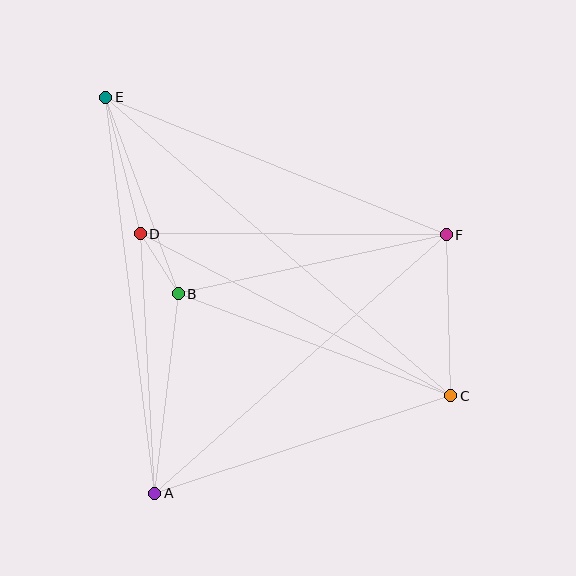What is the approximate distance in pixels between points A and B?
The distance between A and B is approximately 201 pixels.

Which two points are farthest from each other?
Points C and E are farthest from each other.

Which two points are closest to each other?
Points B and D are closest to each other.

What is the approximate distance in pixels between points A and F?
The distance between A and F is approximately 389 pixels.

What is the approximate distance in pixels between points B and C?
The distance between B and C is approximately 291 pixels.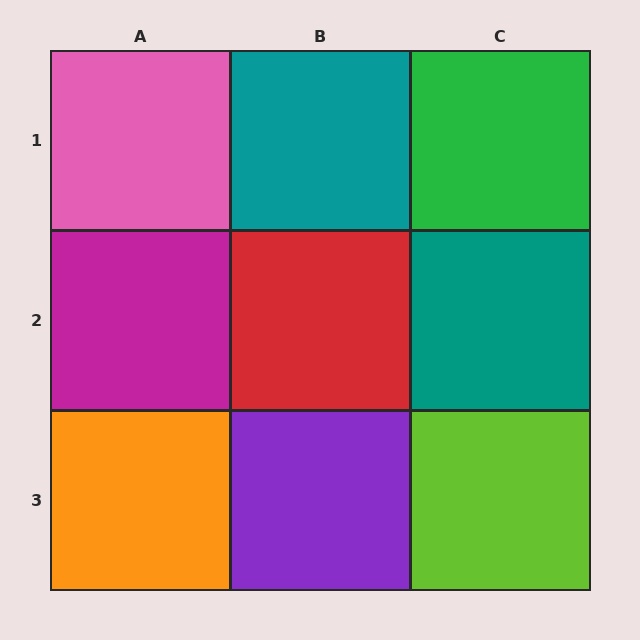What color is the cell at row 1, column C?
Green.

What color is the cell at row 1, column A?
Pink.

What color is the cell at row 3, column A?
Orange.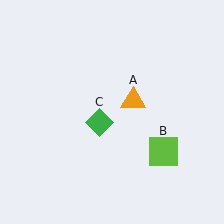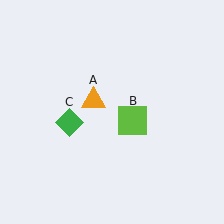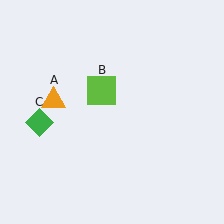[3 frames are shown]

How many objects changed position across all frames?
3 objects changed position: orange triangle (object A), lime square (object B), green diamond (object C).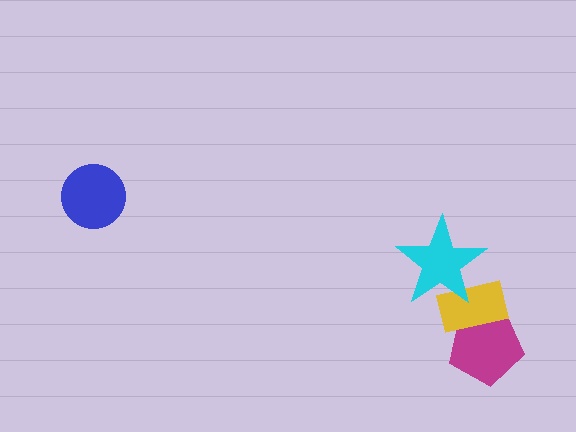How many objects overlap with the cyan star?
1 object overlaps with the cyan star.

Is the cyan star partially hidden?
No, no other shape covers it.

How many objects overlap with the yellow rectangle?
2 objects overlap with the yellow rectangle.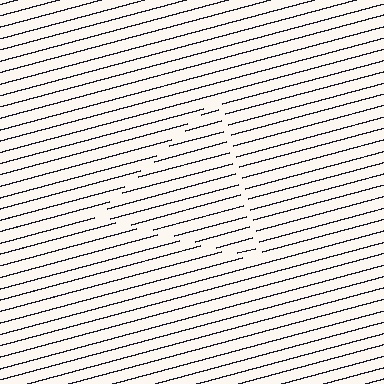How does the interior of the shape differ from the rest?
The interior of the shape contains the same grating, shifted by half a period — the contour is defined by the phase discontinuity where line-ends from the inner and outer gratings abut.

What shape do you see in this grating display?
An illusory triangle. The interior of the shape contains the same grating, shifted by half a period — the contour is defined by the phase discontinuity where line-ends from the inner and outer gratings abut.